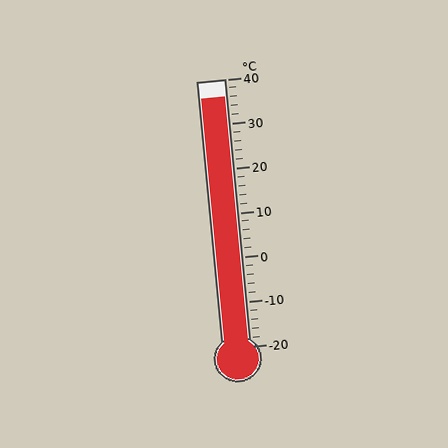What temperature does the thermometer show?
The thermometer shows approximately 36°C.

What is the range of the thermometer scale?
The thermometer scale ranges from -20°C to 40°C.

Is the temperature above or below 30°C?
The temperature is above 30°C.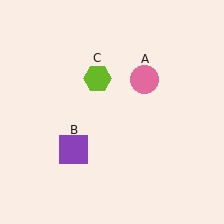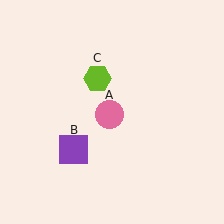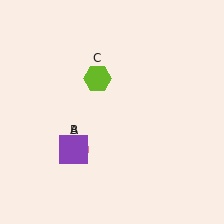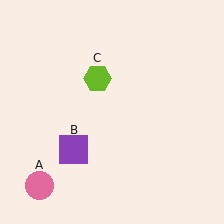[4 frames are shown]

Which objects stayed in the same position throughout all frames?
Purple square (object B) and lime hexagon (object C) remained stationary.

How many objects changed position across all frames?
1 object changed position: pink circle (object A).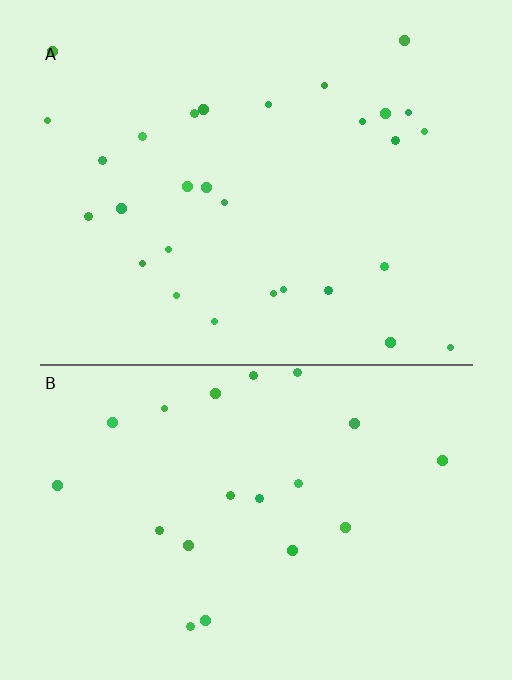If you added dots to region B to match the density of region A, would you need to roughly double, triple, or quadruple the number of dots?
Approximately double.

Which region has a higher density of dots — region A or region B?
A (the top).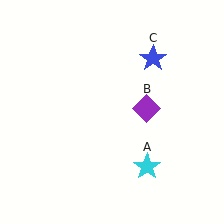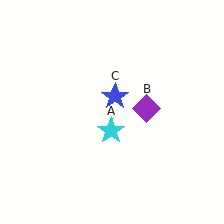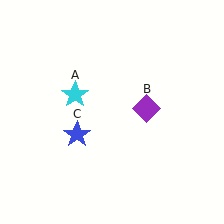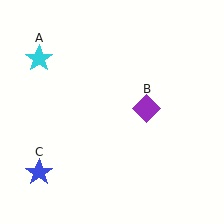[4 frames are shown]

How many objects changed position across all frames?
2 objects changed position: cyan star (object A), blue star (object C).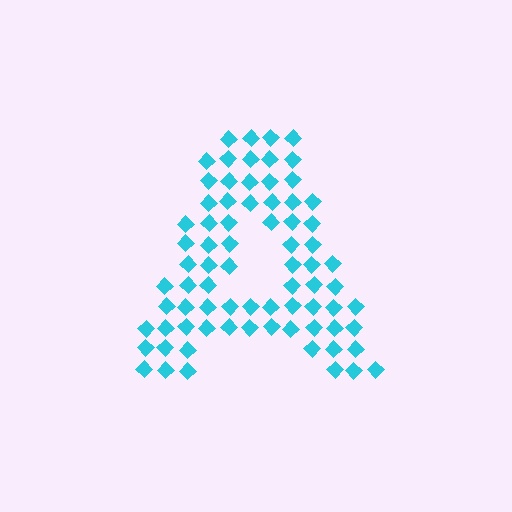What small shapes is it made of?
It is made of small diamonds.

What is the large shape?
The large shape is the letter A.